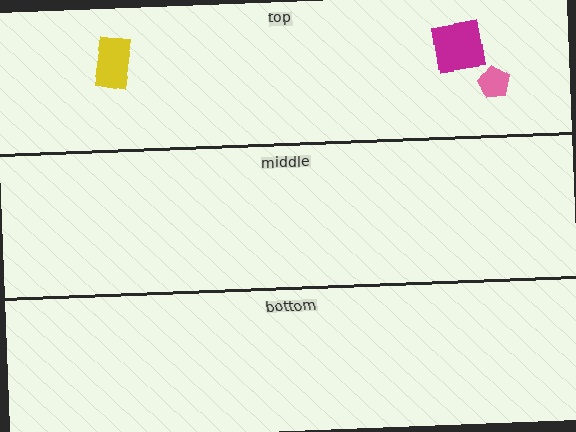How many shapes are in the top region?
3.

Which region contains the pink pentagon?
The top region.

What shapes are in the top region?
The magenta square, the yellow rectangle, the pink pentagon.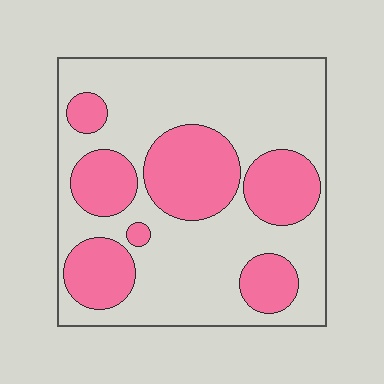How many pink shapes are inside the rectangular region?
7.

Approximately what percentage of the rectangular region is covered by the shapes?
Approximately 35%.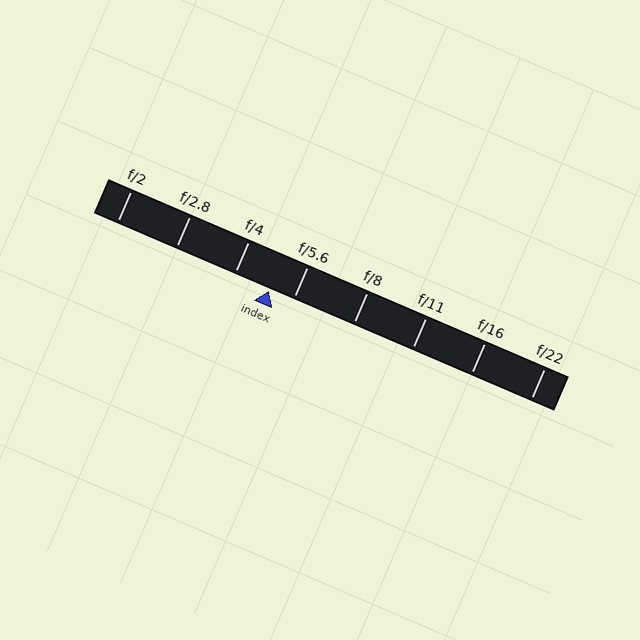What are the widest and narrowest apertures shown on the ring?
The widest aperture shown is f/2 and the narrowest is f/22.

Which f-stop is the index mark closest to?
The index mark is closest to f/5.6.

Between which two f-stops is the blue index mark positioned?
The index mark is between f/4 and f/5.6.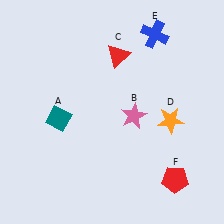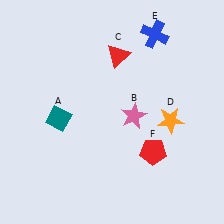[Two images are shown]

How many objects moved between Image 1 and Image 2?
1 object moved between the two images.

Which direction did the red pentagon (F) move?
The red pentagon (F) moved up.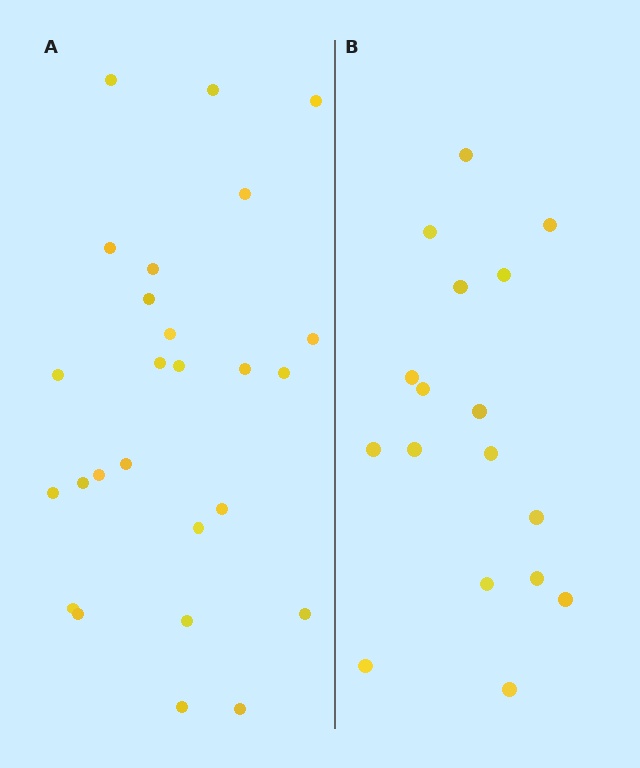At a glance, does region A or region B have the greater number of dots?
Region A (the left region) has more dots.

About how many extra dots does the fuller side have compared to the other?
Region A has roughly 8 or so more dots than region B.